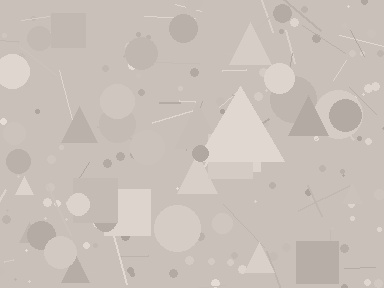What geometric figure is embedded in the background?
A triangle is embedded in the background.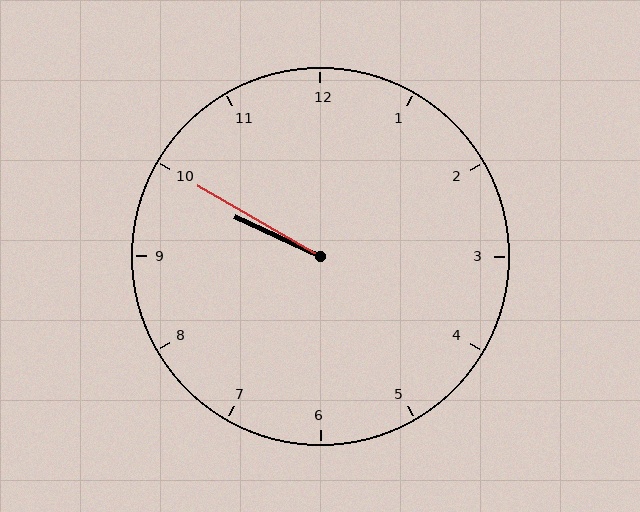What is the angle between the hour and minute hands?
Approximately 5 degrees.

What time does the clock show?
9:50.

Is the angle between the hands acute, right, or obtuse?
It is acute.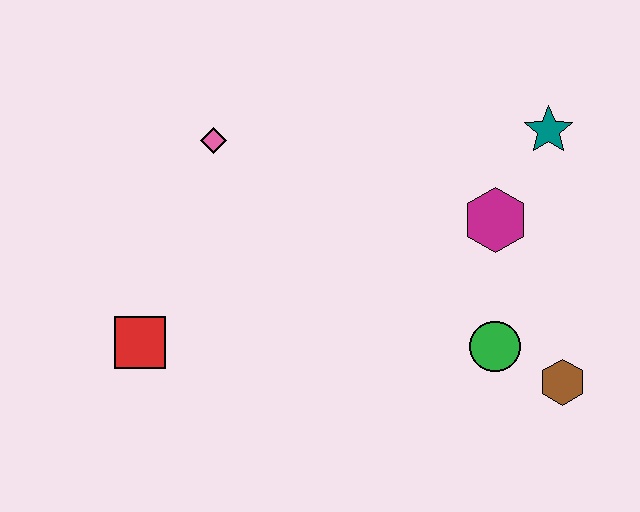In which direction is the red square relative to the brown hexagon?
The red square is to the left of the brown hexagon.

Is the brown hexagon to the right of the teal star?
Yes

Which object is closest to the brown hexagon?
The green circle is closest to the brown hexagon.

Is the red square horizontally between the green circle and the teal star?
No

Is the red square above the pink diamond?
No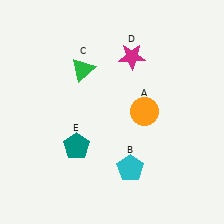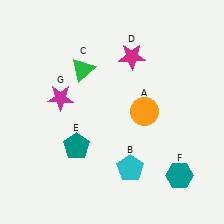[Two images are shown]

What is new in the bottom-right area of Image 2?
A teal hexagon (F) was added in the bottom-right area of Image 2.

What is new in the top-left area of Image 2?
A magenta star (G) was added in the top-left area of Image 2.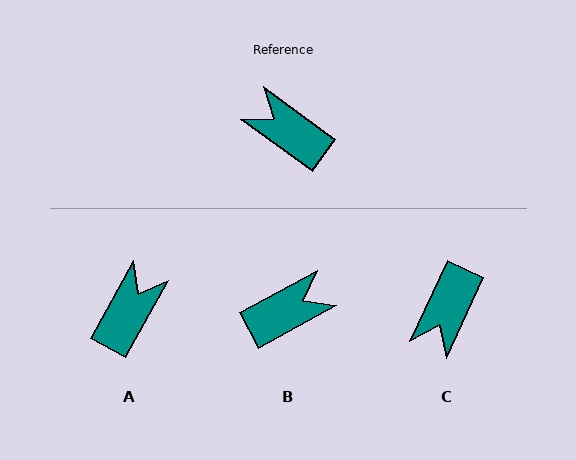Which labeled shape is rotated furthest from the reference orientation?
B, about 115 degrees away.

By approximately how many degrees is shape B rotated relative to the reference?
Approximately 115 degrees clockwise.